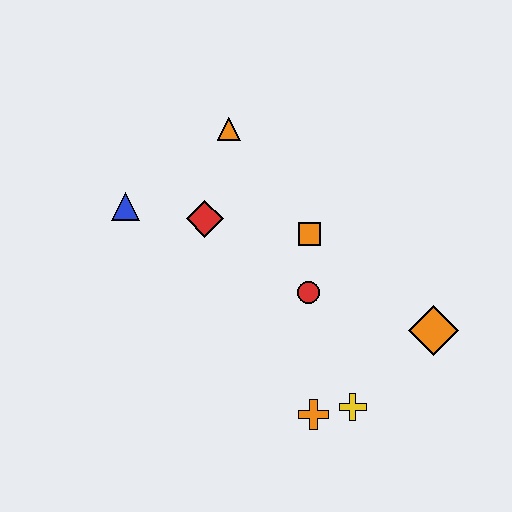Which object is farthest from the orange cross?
The orange triangle is farthest from the orange cross.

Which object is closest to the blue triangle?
The red diamond is closest to the blue triangle.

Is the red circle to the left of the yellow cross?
Yes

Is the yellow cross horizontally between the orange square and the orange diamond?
Yes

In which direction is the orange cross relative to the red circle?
The orange cross is below the red circle.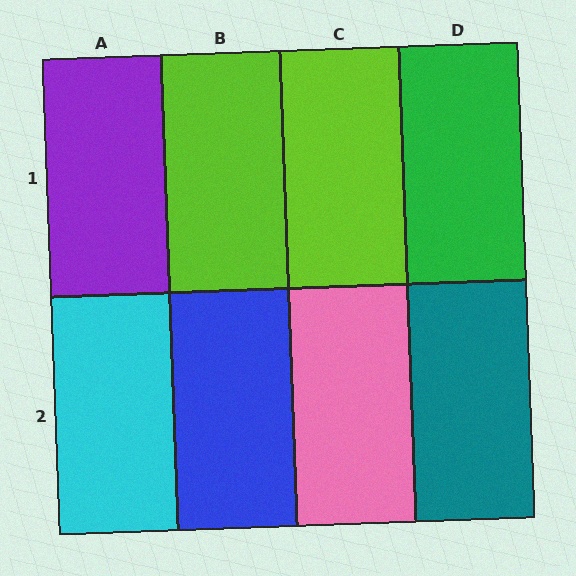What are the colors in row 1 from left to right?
Purple, lime, lime, green.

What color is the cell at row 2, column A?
Cyan.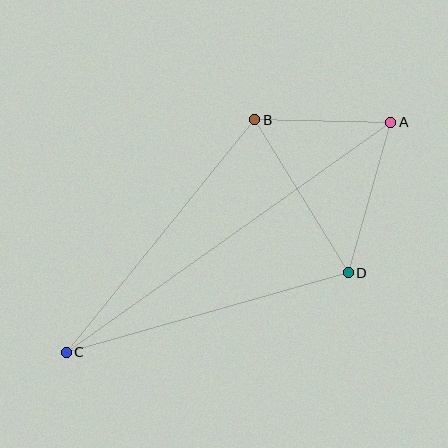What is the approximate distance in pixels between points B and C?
The distance between B and C is approximately 299 pixels.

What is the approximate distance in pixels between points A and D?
The distance between A and D is approximately 157 pixels.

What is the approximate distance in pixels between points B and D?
The distance between B and D is approximately 179 pixels.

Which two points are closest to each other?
Points A and B are closest to each other.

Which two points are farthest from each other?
Points A and C are farthest from each other.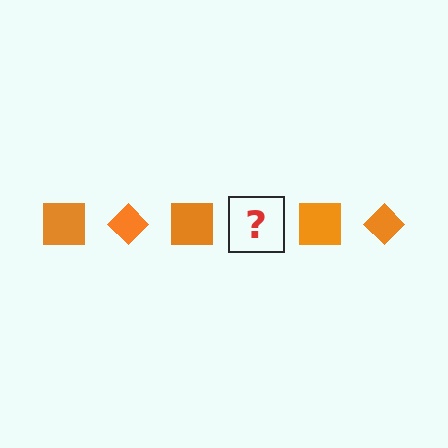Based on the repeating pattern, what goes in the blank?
The blank should be an orange diamond.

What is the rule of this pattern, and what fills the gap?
The rule is that the pattern cycles through square, diamond shapes in orange. The gap should be filled with an orange diamond.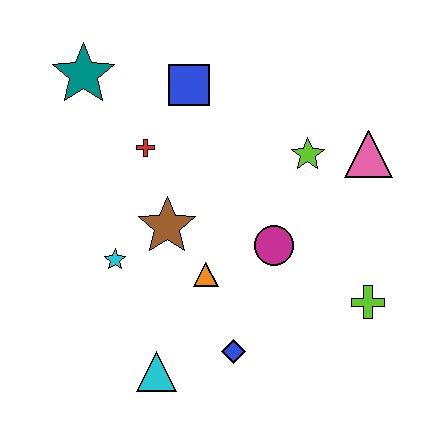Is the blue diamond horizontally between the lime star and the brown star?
Yes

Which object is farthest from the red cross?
The lime cross is farthest from the red cross.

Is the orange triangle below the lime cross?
No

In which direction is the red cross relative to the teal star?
The red cross is below the teal star.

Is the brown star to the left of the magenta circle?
Yes